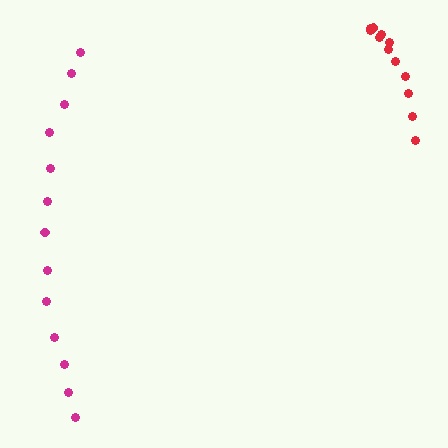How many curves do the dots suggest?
There are 2 distinct paths.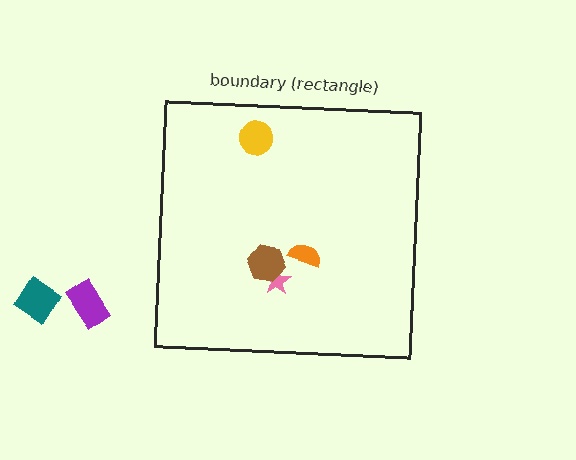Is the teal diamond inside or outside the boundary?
Outside.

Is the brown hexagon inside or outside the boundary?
Inside.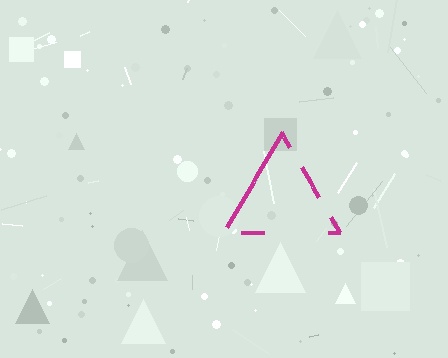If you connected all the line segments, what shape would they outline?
They would outline a triangle.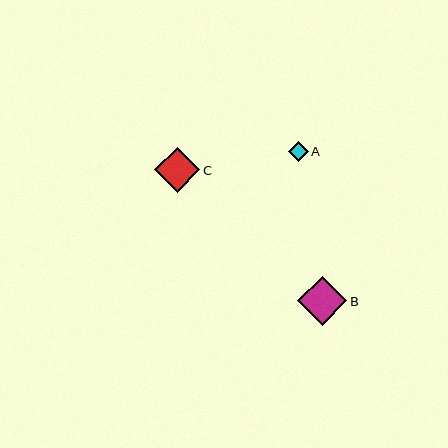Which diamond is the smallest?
Diamond A is the smallest with a size of approximately 20 pixels.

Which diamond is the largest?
Diamond B is the largest with a size of approximately 49 pixels.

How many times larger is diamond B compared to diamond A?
Diamond B is approximately 2.5 times the size of diamond A.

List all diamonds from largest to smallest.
From largest to smallest: B, C, A.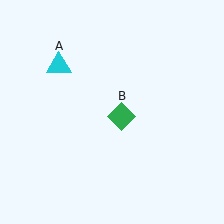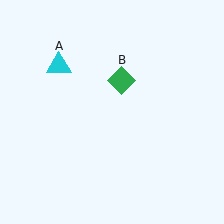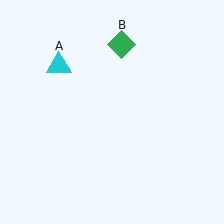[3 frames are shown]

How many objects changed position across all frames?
1 object changed position: green diamond (object B).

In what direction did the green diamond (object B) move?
The green diamond (object B) moved up.